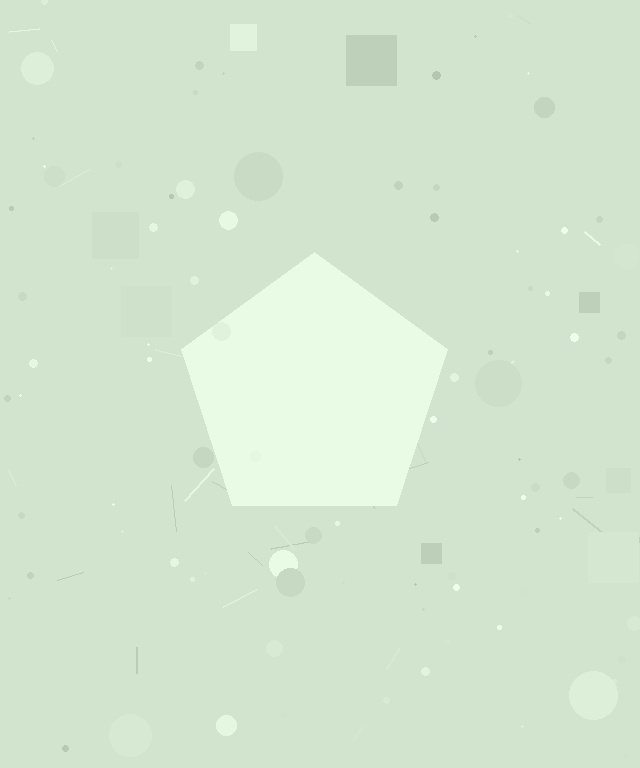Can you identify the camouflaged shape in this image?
The camouflaged shape is a pentagon.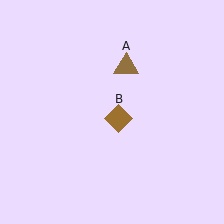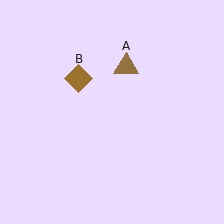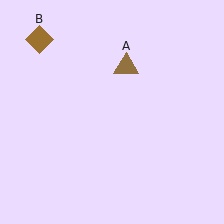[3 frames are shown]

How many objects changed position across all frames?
1 object changed position: brown diamond (object B).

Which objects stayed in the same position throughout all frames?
Brown triangle (object A) remained stationary.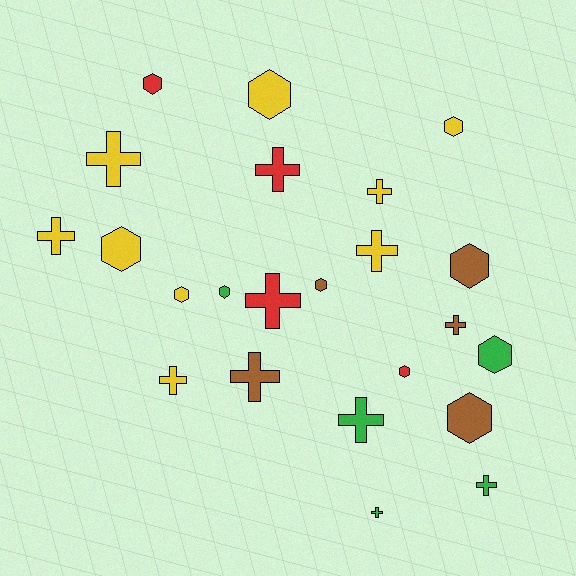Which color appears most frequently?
Yellow, with 9 objects.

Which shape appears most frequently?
Cross, with 12 objects.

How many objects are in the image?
There are 23 objects.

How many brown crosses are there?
There are 2 brown crosses.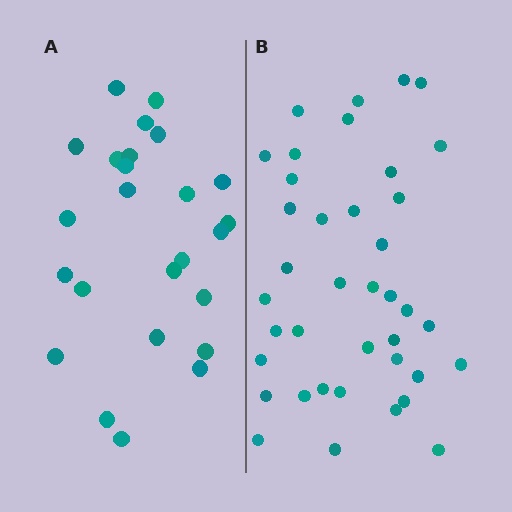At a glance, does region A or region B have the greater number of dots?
Region B (the right region) has more dots.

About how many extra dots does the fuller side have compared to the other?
Region B has approximately 15 more dots than region A.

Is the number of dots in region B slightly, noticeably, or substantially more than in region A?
Region B has substantially more. The ratio is roughly 1.6 to 1.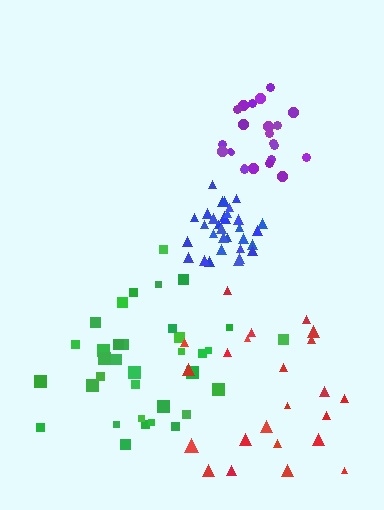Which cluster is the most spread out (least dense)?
Red.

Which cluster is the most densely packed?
Blue.